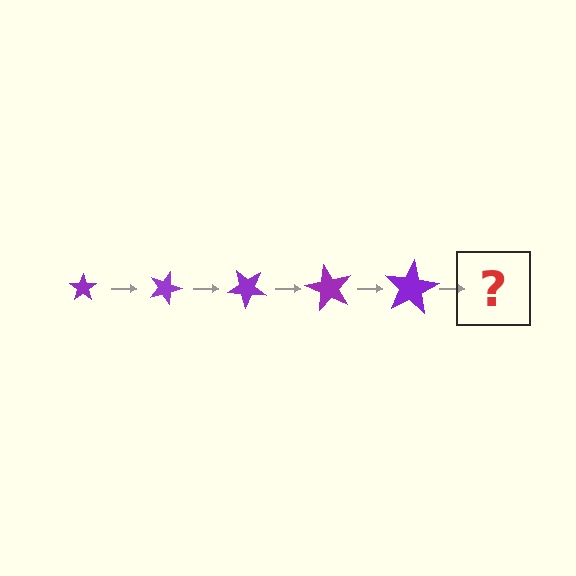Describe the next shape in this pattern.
It should be a star, larger than the previous one and rotated 100 degrees from the start.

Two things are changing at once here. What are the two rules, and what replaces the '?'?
The two rules are that the star grows larger each step and it rotates 20 degrees each step. The '?' should be a star, larger than the previous one and rotated 100 degrees from the start.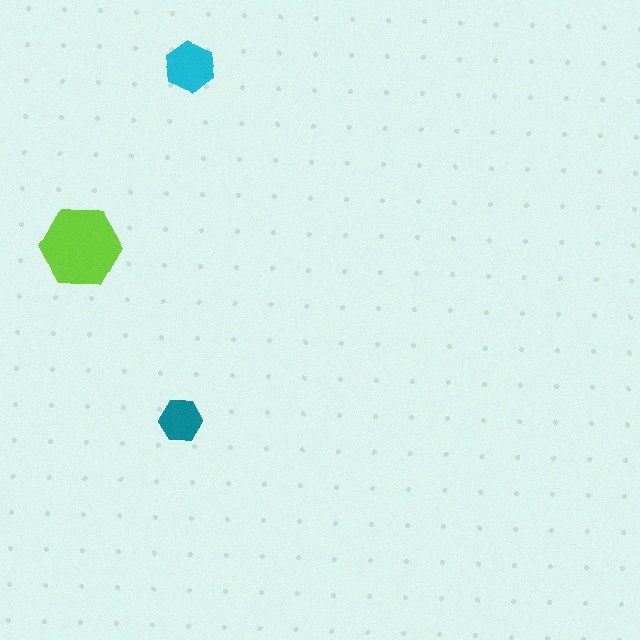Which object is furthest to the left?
The lime hexagon is leftmost.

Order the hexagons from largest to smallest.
the lime one, the cyan one, the teal one.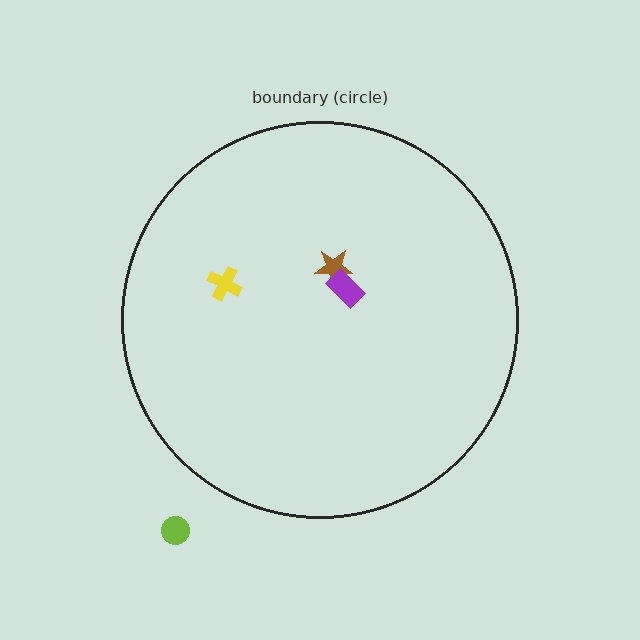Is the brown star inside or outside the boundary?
Inside.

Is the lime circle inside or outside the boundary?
Outside.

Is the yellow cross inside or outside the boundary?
Inside.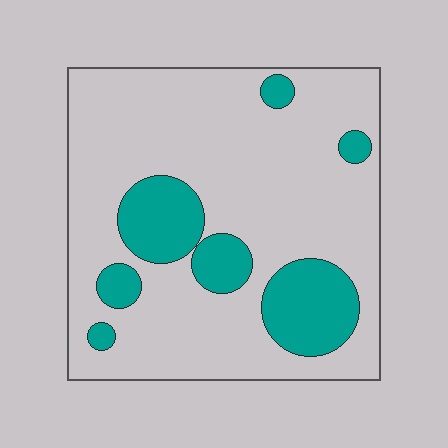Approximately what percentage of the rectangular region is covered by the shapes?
Approximately 20%.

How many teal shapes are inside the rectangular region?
7.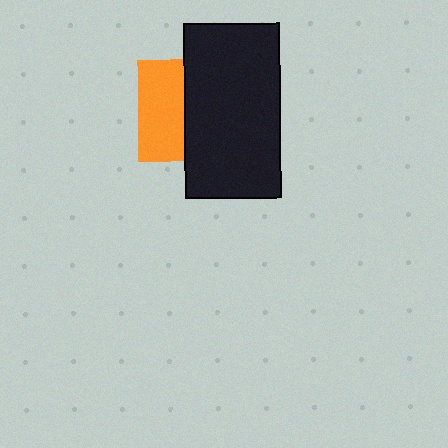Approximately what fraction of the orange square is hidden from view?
Roughly 54% of the orange square is hidden behind the black rectangle.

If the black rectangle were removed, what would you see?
You would see the complete orange square.